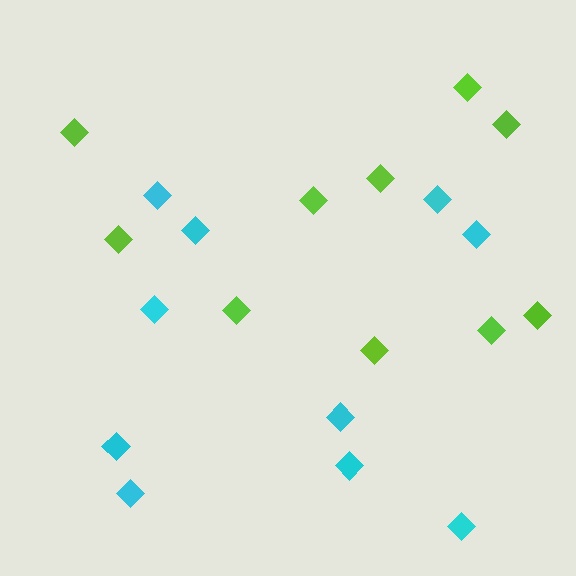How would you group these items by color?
There are 2 groups: one group of lime diamonds (10) and one group of cyan diamonds (10).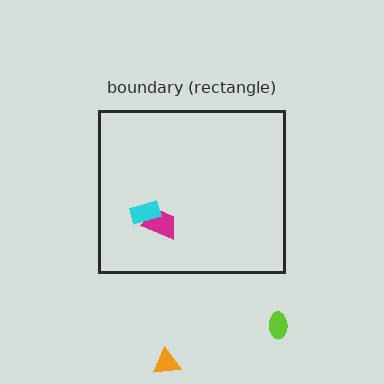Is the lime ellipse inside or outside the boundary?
Outside.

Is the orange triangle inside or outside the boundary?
Outside.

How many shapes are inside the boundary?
2 inside, 2 outside.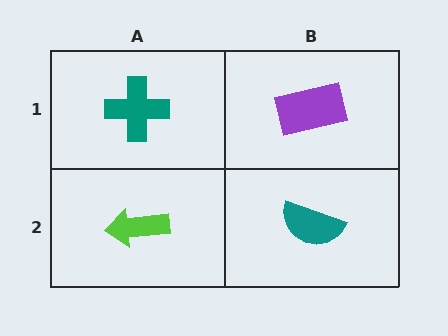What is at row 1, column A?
A teal cross.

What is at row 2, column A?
A lime arrow.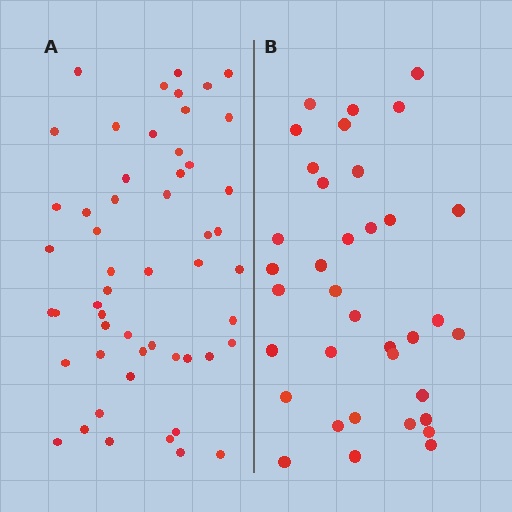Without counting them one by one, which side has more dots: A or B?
Region A (the left region) has more dots.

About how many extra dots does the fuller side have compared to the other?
Region A has approximately 15 more dots than region B.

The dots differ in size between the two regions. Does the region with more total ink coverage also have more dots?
No. Region B has more total ink coverage because its dots are larger, but region A actually contains more individual dots. Total area can be misleading — the number of items is what matters here.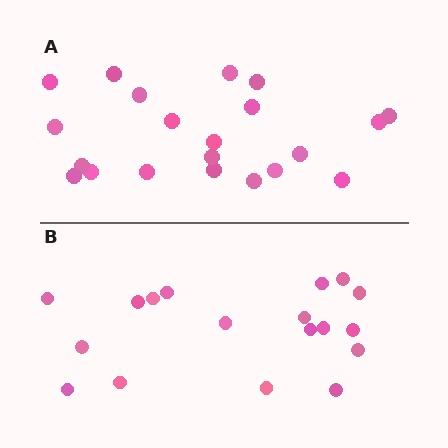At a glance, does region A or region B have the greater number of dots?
Region A (the top region) has more dots.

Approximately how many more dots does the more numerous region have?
Region A has just a few more — roughly 2 or 3 more dots than region B.